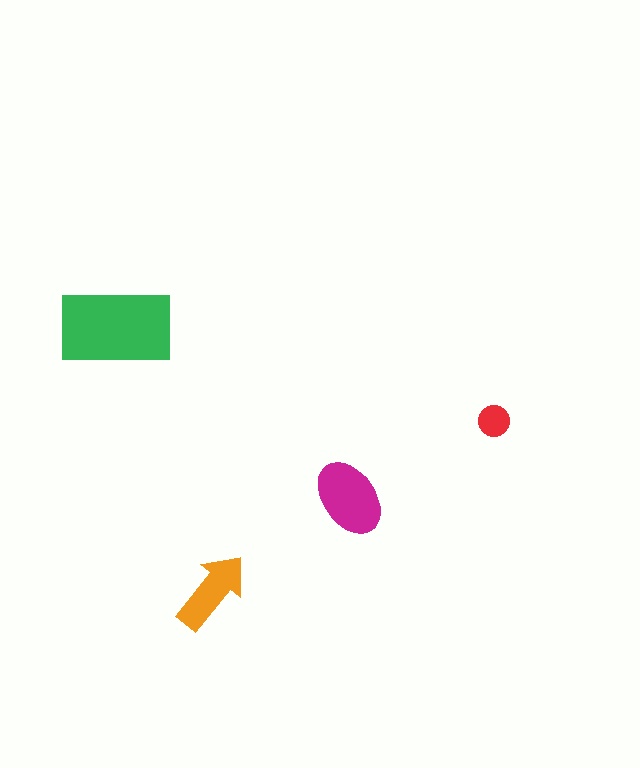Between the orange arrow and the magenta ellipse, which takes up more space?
The magenta ellipse.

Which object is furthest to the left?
The green rectangle is leftmost.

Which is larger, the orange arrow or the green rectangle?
The green rectangle.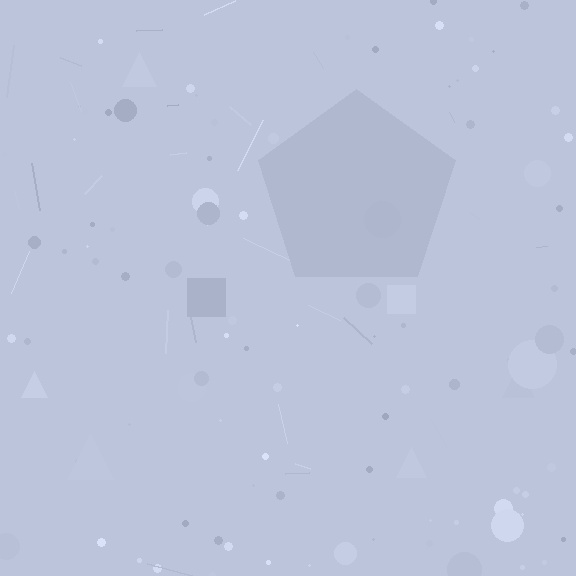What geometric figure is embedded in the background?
A pentagon is embedded in the background.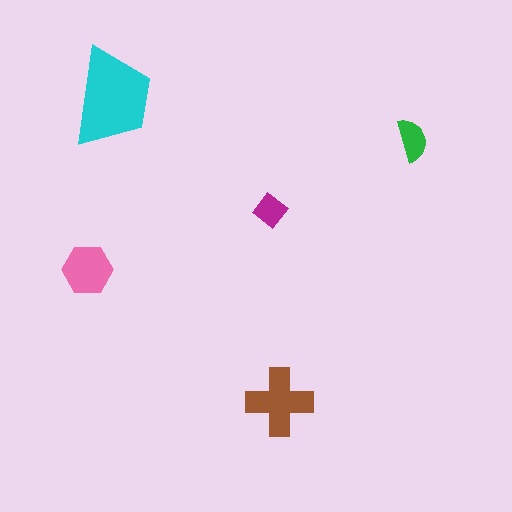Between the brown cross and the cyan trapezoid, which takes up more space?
The cyan trapezoid.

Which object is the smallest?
The magenta diamond.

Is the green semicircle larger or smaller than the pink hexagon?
Smaller.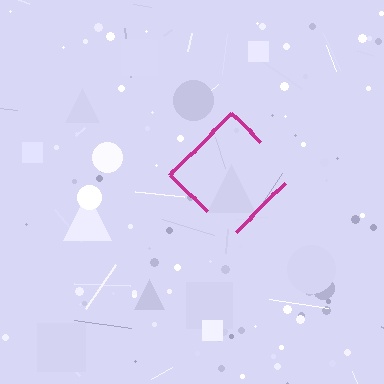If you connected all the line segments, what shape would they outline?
They would outline a diamond.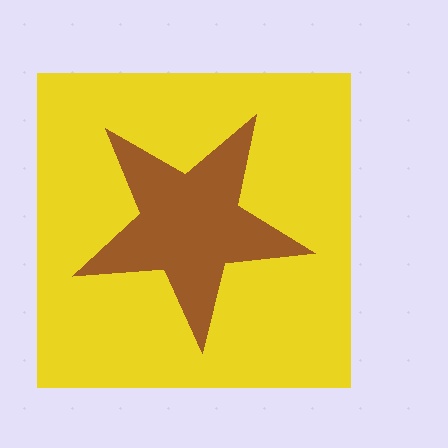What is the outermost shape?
The yellow square.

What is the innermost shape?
The brown star.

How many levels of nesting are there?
2.